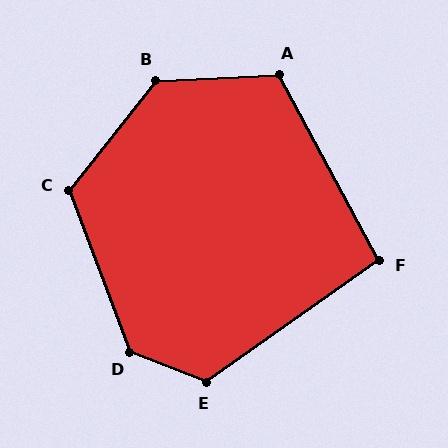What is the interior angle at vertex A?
Approximately 116 degrees (obtuse).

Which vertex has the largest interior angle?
D, at approximately 132 degrees.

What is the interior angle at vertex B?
Approximately 131 degrees (obtuse).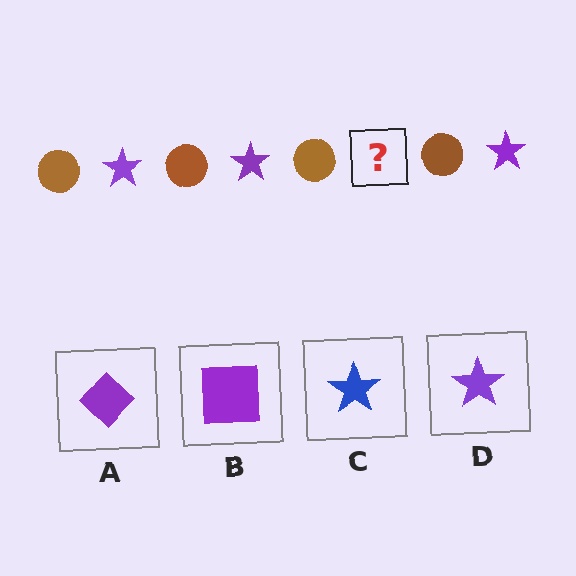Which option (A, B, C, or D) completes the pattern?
D.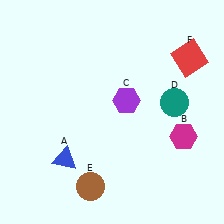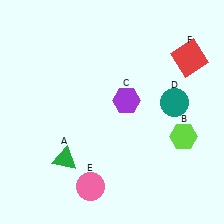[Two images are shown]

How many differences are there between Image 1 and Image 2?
There are 3 differences between the two images.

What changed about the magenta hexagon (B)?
In Image 1, B is magenta. In Image 2, it changed to lime.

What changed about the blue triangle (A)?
In Image 1, A is blue. In Image 2, it changed to green.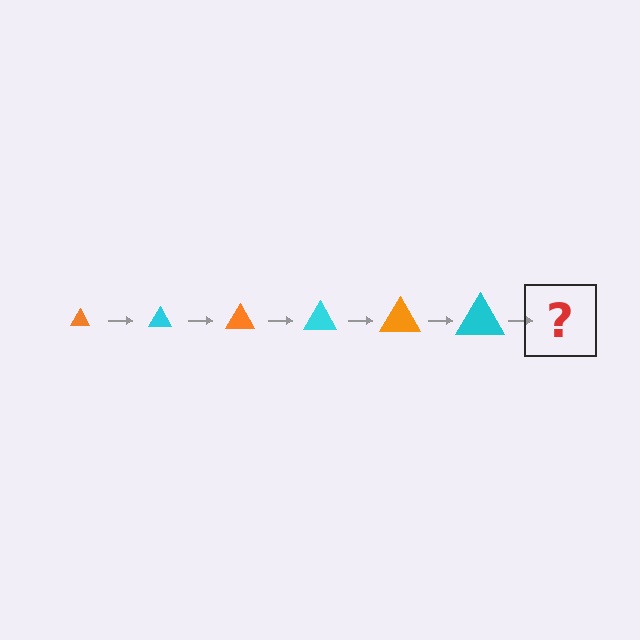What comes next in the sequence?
The next element should be an orange triangle, larger than the previous one.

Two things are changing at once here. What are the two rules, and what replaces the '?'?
The two rules are that the triangle grows larger each step and the color cycles through orange and cyan. The '?' should be an orange triangle, larger than the previous one.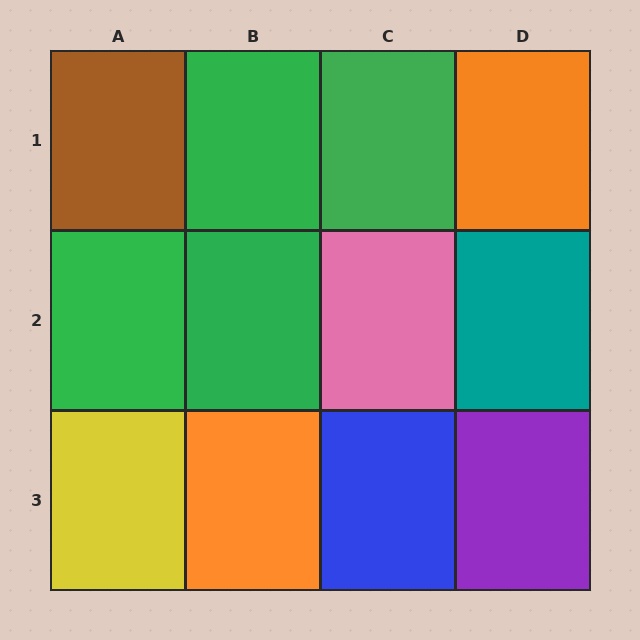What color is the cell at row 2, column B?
Green.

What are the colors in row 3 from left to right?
Yellow, orange, blue, purple.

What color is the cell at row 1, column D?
Orange.